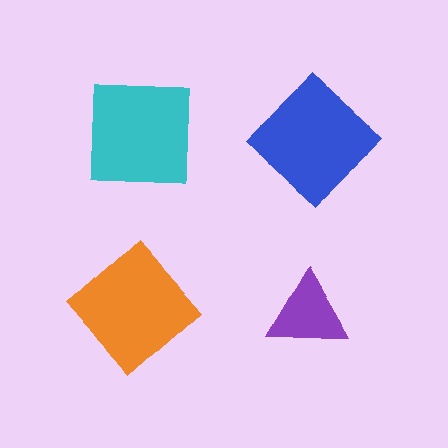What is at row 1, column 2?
A blue diamond.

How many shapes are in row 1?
2 shapes.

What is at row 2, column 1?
An orange diamond.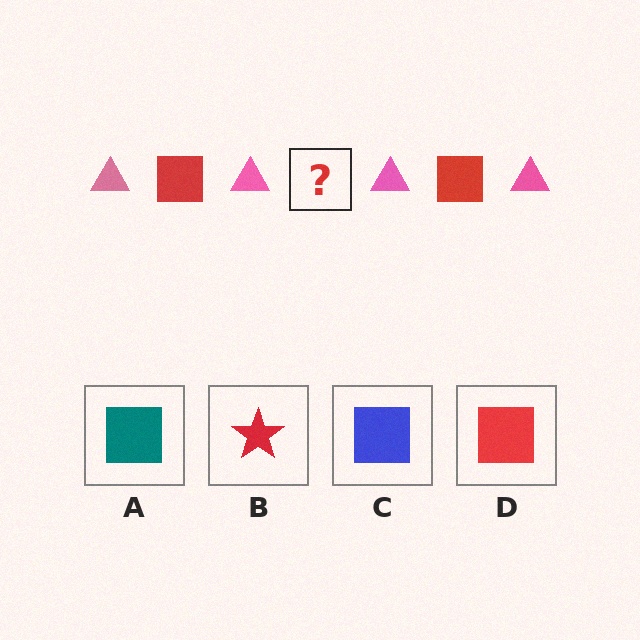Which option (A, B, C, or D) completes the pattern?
D.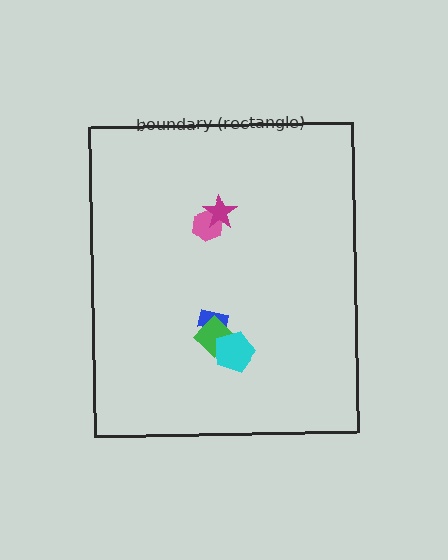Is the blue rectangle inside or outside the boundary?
Inside.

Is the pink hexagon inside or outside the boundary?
Inside.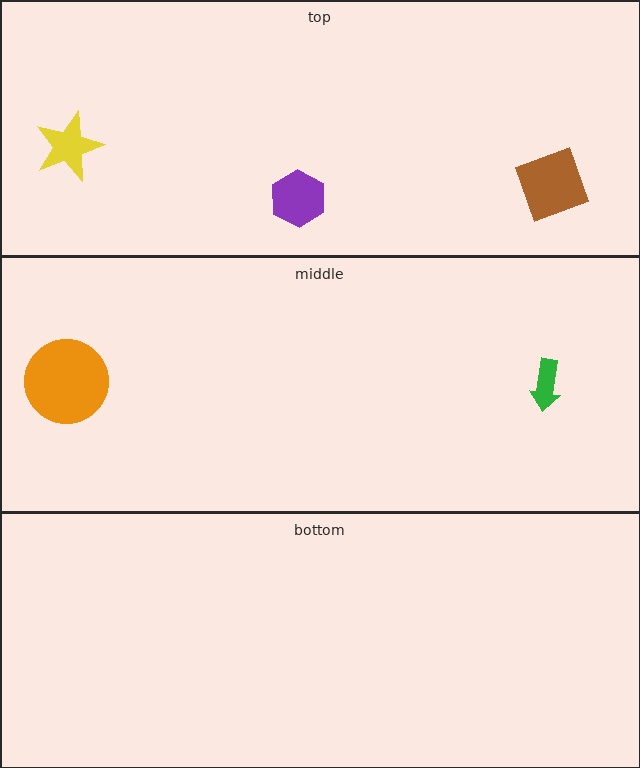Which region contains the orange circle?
The middle region.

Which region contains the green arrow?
The middle region.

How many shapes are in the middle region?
2.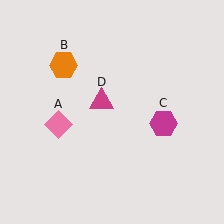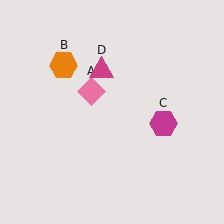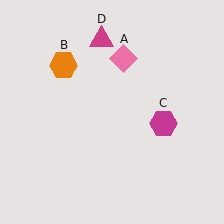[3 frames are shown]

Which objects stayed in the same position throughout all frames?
Orange hexagon (object B) and magenta hexagon (object C) remained stationary.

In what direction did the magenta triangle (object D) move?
The magenta triangle (object D) moved up.